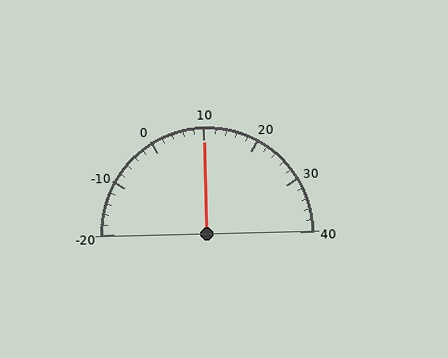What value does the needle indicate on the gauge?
The needle indicates approximately 10.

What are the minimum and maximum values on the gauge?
The gauge ranges from -20 to 40.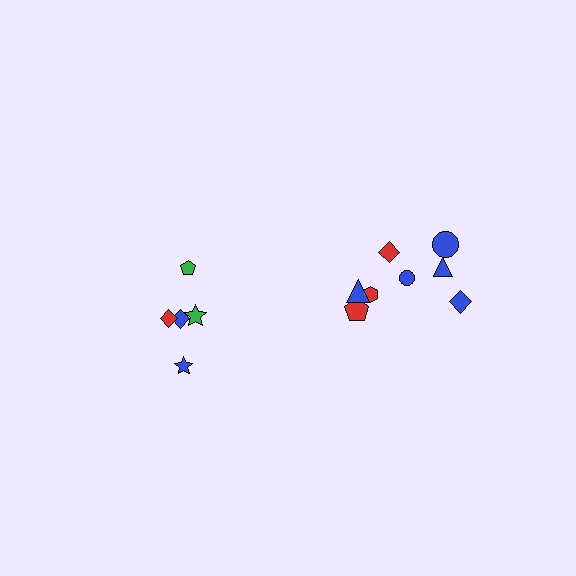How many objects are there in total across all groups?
There are 13 objects.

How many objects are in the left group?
There are 5 objects.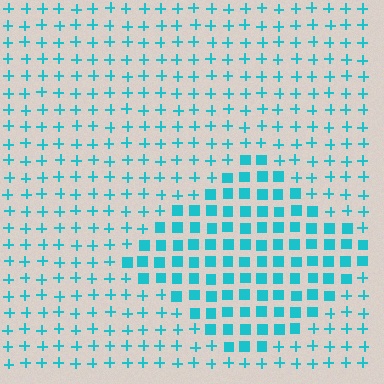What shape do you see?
I see a diamond.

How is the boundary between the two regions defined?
The boundary is defined by a change in element shape: squares inside vs. plus signs outside. All elements share the same color and spacing.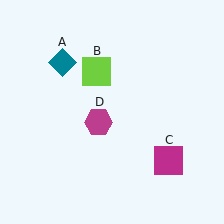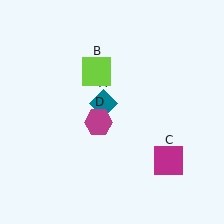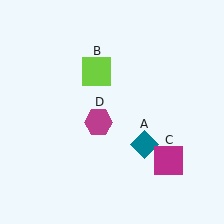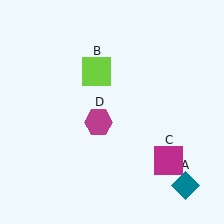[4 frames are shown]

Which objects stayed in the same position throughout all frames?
Lime square (object B) and magenta square (object C) and magenta hexagon (object D) remained stationary.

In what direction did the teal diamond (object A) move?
The teal diamond (object A) moved down and to the right.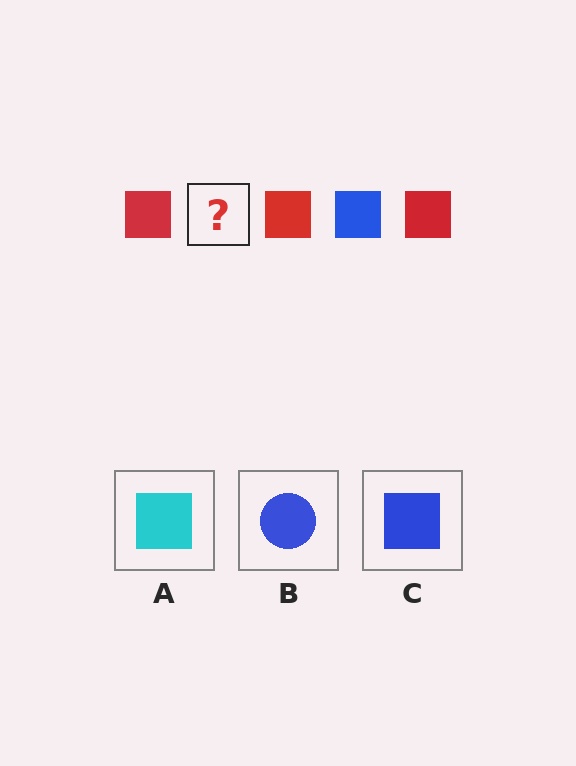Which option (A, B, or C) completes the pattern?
C.